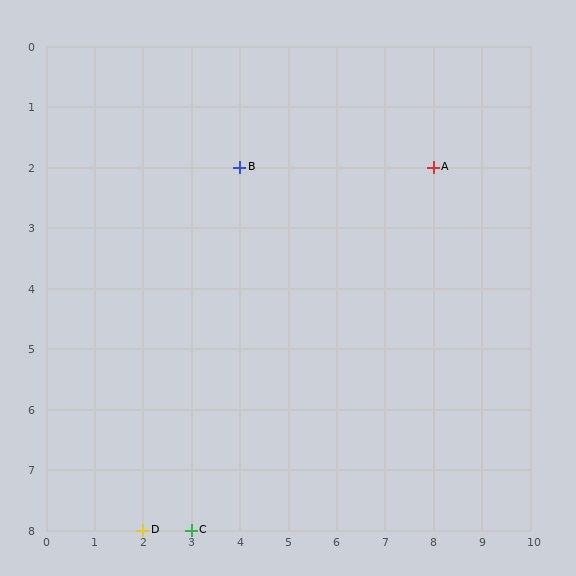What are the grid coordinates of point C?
Point C is at grid coordinates (3, 8).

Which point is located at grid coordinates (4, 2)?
Point B is at (4, 2).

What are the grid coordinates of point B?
Point B is at grid coordinates (4, 2).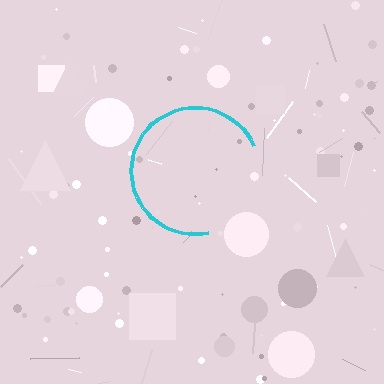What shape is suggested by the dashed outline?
The dashed outline suggests a circle.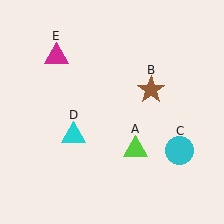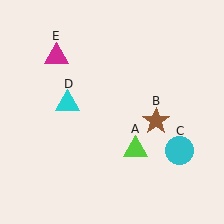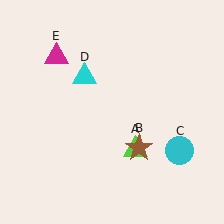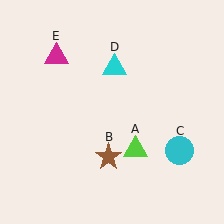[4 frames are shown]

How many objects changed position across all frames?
2 objects changed position: brown star (object B), cyan triangle (object D).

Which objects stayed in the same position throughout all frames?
Lime triangle (object A) and cyan circle (object C) and magenta triangle (object E) remained stationary.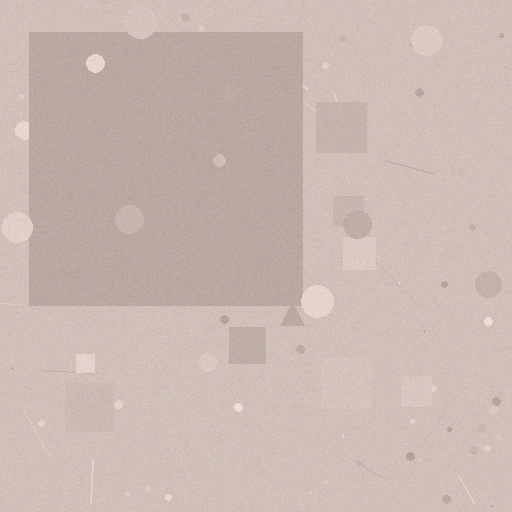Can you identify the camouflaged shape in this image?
The camouflaged shape is a square.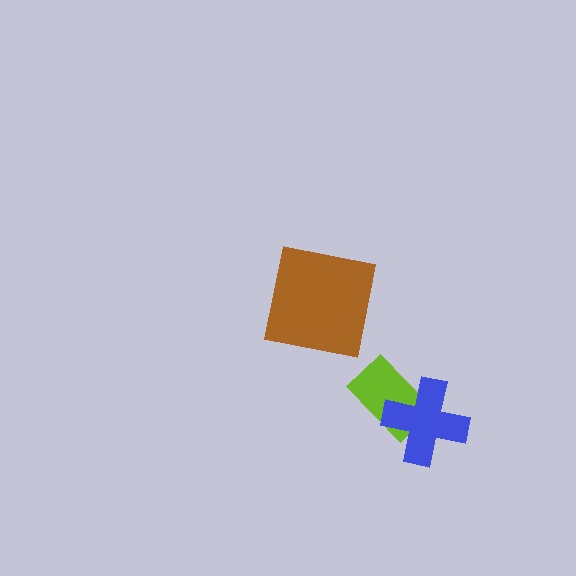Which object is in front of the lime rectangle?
The blue cross is in front of the lime rectangle.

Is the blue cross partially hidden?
No, no other shape covers it.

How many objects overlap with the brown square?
0 objects overlap with the brown square.